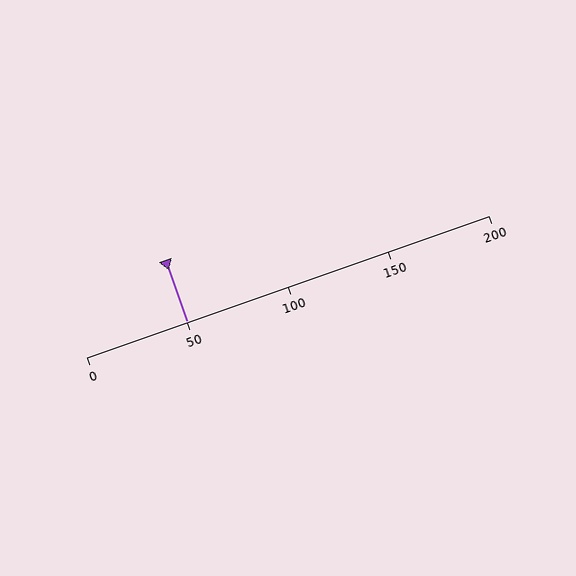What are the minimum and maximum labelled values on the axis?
The axis runs from 0 to 200.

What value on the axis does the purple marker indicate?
The marker indicates approximately 50.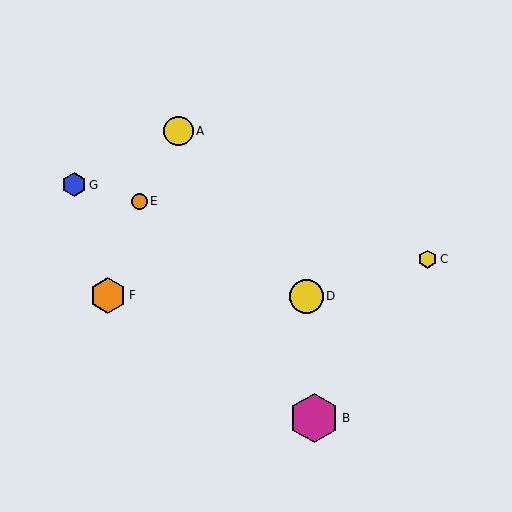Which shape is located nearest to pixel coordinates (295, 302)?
The yellow circle (labeled D) at (306, 296) is nearest to that location.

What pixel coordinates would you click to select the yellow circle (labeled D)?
Click at (306, 296) to select the yellow circle D.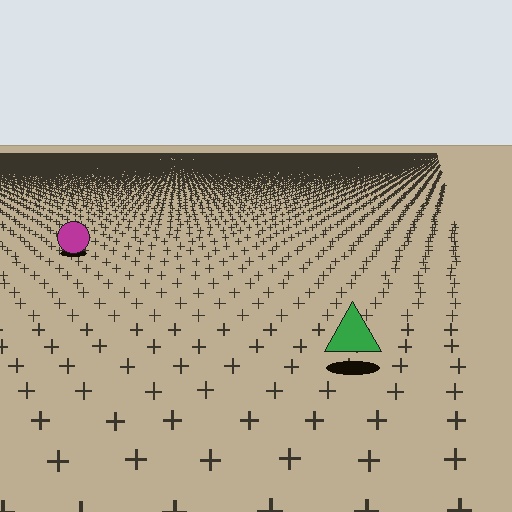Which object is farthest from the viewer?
The magenta circle is farthest from the viewer. It appears smaller and the ground texture around it is denser.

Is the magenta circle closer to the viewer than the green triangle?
No. The green triangle is closer — you can tell from the texture gradient: the ground texture is coarser near it.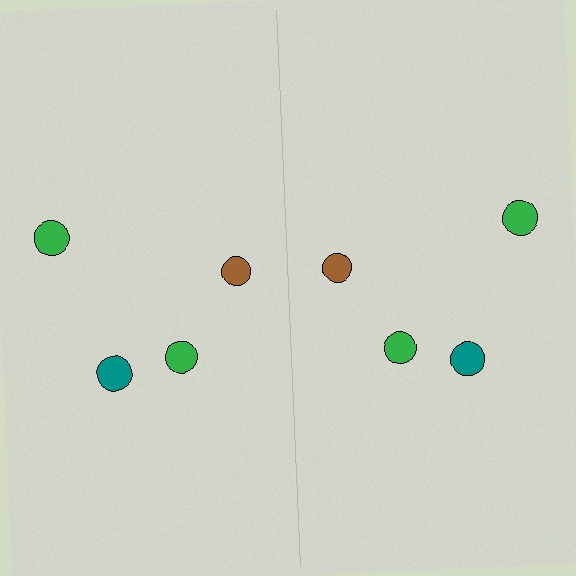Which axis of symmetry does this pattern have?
The pattern has a vertical axis of symmetry running through the center of the image.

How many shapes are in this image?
There are 8 shapes in this image.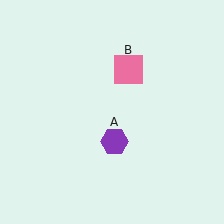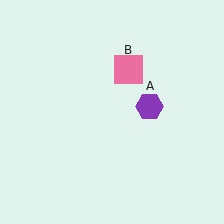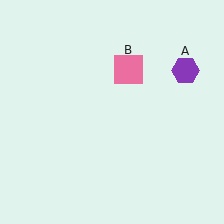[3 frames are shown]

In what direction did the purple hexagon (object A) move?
The purple hexagon (object A) moved up and to the right.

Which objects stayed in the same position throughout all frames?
Pink square (object B) remained stationary.